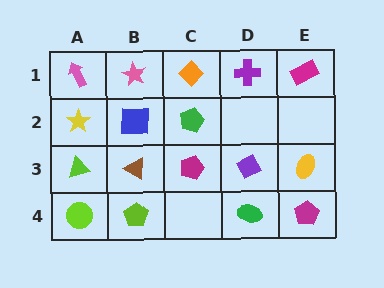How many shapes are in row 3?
5 shapes.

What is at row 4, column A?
A lime circle.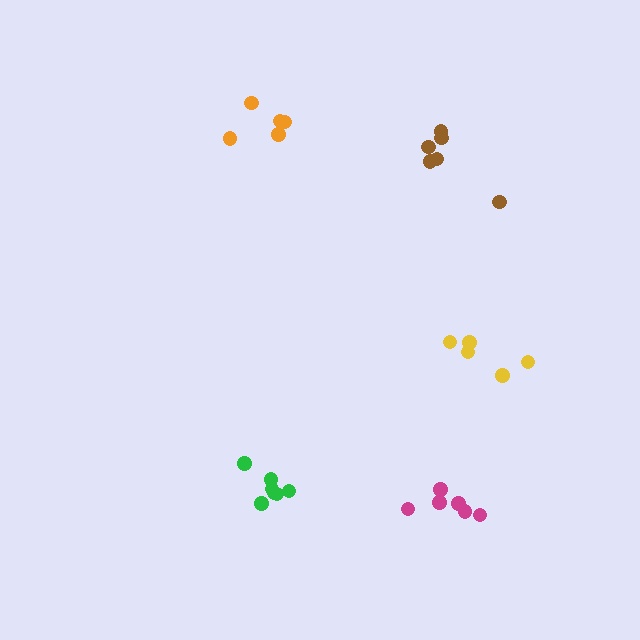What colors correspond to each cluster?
The clusters are colored: yellow, green, magenta, brown, orange.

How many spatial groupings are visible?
There are 5 spatial groupings.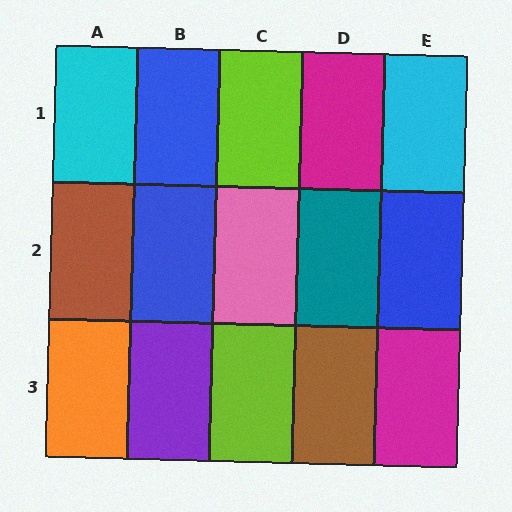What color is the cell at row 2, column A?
Brown.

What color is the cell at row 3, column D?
Brown.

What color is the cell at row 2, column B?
Blue.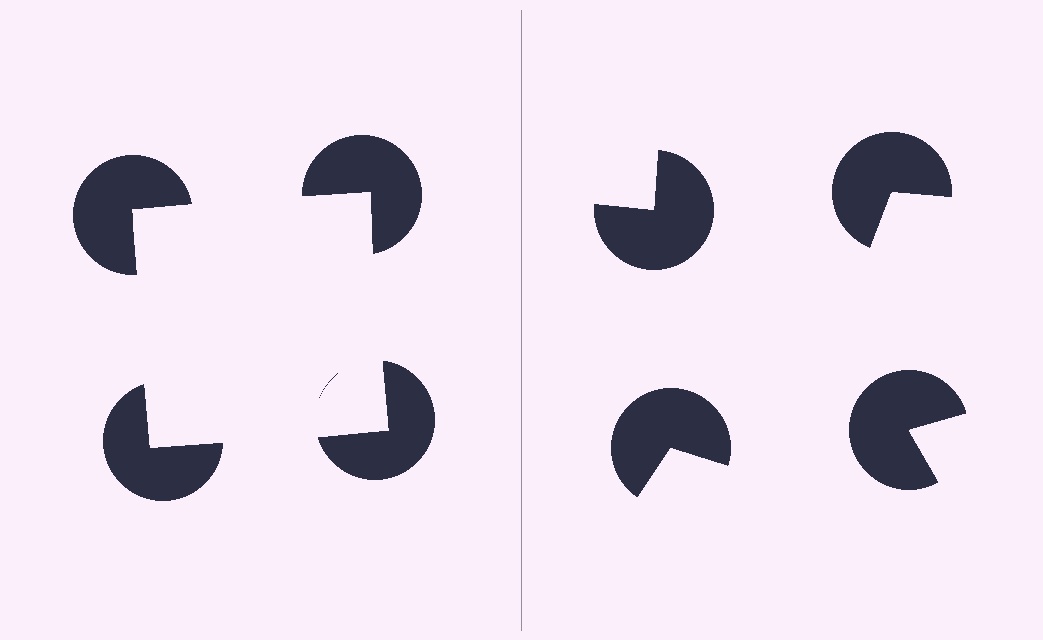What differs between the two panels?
The pac-man discs are positioned identically on both sides; only the wedge orientations differ. On the left they align to a square; on the right they are misaligned.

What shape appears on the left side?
An illusory square.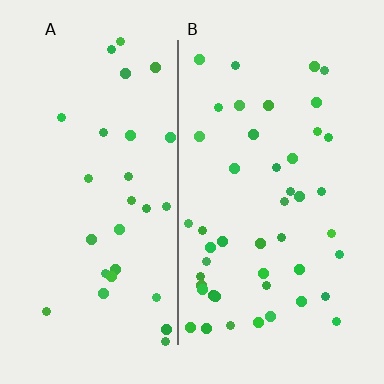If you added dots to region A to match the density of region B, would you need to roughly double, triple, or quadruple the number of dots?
Approximately double.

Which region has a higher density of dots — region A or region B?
B (the right).